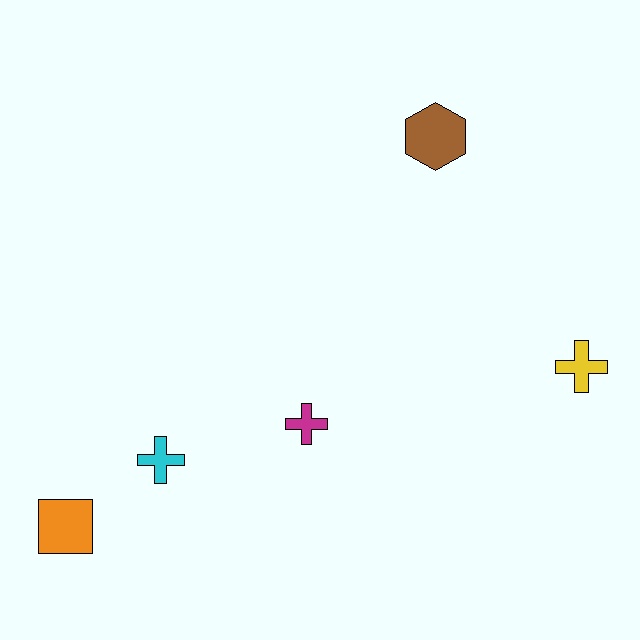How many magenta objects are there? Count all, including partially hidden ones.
There is 1 magenta object.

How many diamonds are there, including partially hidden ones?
There are no diamonds.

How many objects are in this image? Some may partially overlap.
There are 5 objects.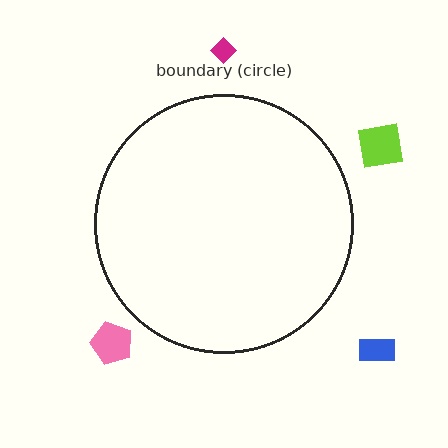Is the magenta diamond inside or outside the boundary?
Outside.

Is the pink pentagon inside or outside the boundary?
Outside.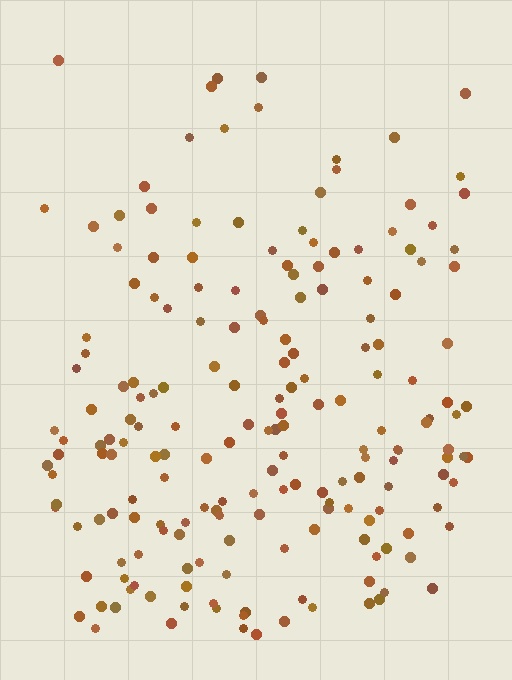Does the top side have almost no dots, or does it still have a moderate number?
Still a moderate number, just noticeably fewer than the bottom.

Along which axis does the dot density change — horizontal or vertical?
Vertical.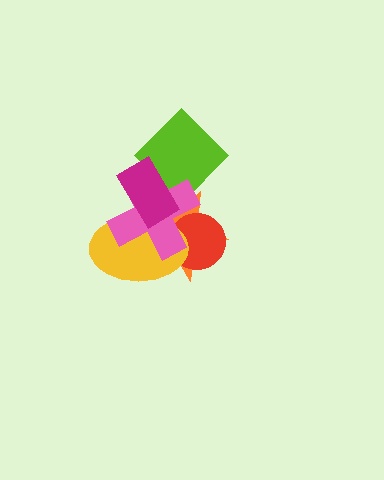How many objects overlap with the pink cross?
5 objects overlap with the pink cross.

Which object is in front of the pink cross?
The magenta rectangle is in front of the pink cross.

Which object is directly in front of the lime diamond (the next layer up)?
The pink cross is directly in front of the lime diamond.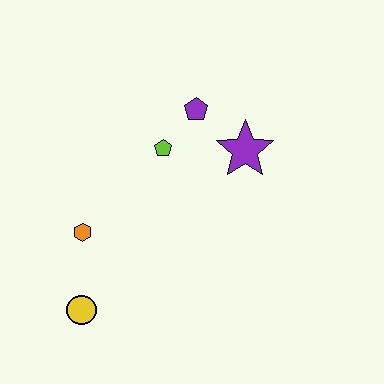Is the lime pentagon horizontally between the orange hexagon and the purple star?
Yes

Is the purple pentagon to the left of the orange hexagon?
No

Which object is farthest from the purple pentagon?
The yellow circle is farthest from the purple pentagon.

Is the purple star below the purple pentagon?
Yes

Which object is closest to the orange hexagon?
The yellow circle is closest to the orange hexagon.